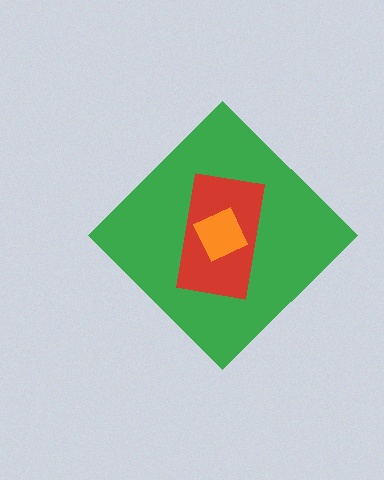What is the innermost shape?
The orange square.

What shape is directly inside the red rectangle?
The orange square.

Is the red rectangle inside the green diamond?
Yes.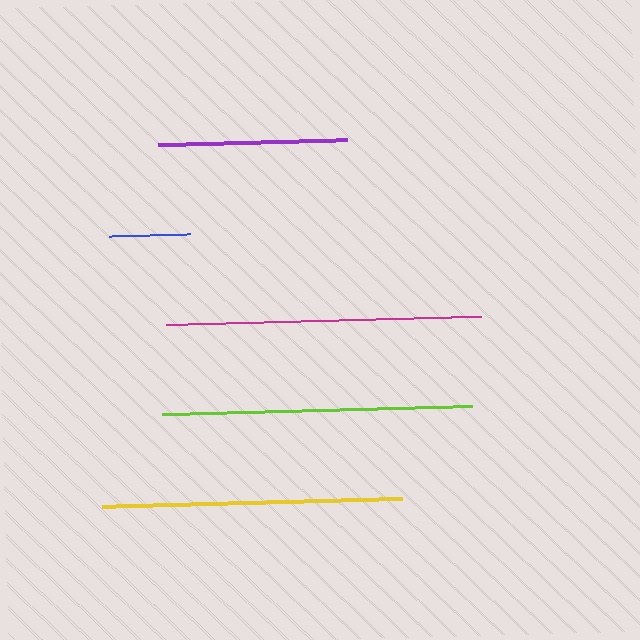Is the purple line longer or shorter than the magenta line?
The magenta line is longer than the purple line.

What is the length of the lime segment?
The lime segment is approximately 310 pixels long.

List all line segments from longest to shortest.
From longest to shortest: magenta, lime, yellow, purple, blue.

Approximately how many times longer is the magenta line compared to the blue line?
The magenta line is approximately 3.9 times the length of the blue line.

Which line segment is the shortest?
The blue line is the shortest at approximately 81 pixels.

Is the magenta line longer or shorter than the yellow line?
The magenta line is longer than the yellow line.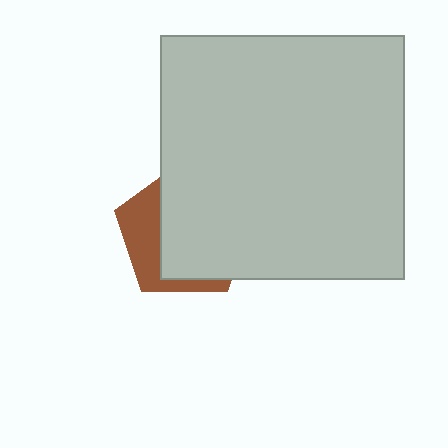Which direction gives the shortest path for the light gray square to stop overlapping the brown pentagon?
Moving right gives the shortest separation.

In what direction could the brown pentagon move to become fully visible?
The brown pentagon could move left. That would shift it out from behind the light gray square entirely.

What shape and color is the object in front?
The object in front is a light gray square.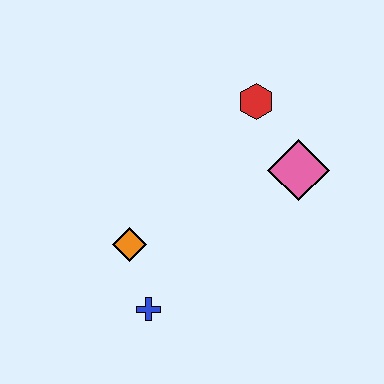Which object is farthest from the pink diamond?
The blue cross is farthest from the pink diamond.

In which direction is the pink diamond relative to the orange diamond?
The pink diamond is to the right of the orange diamond.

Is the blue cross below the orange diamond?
Yes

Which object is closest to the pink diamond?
The red hexagon is closest to the pink diamond.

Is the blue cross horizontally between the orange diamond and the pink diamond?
Yes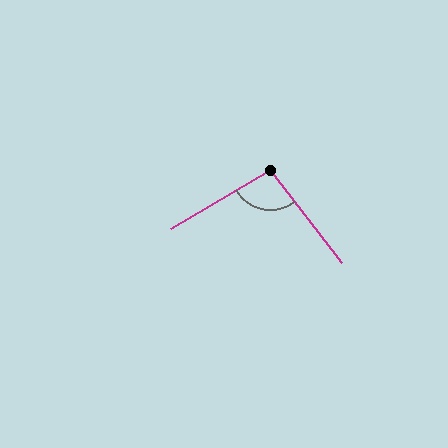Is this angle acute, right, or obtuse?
It is obtuse.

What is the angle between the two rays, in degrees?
Approximately 97 degrees.